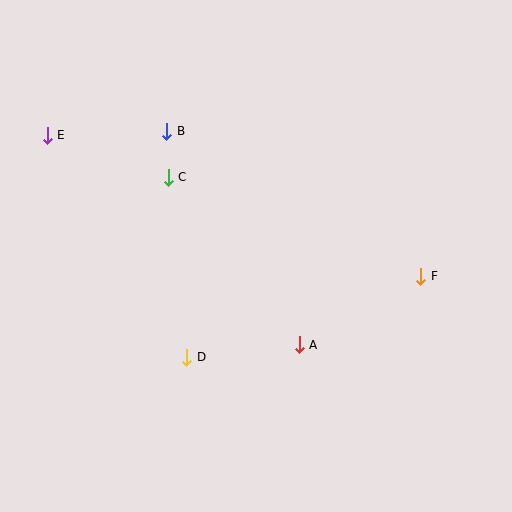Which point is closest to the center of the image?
Point A at (299, 345) is closest to the center.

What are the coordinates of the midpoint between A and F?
The midpoint between A and F is at (360, 310).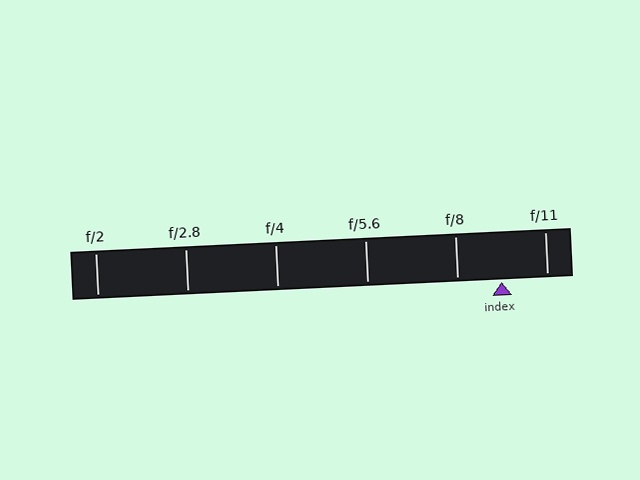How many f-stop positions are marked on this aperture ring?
There are 6 f-stop positions marked.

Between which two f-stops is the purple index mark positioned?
The index mark is between f/8 and f/11.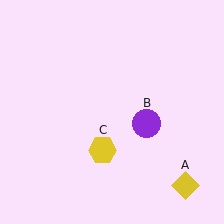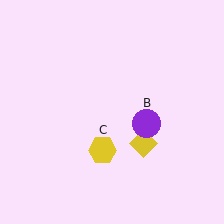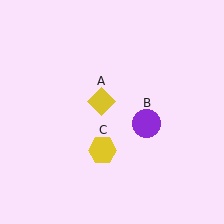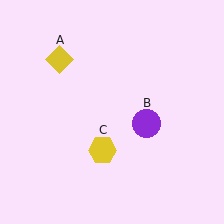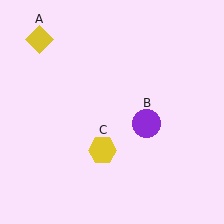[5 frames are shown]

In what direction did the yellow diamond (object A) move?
The yellow diamond (object A) moved up and to the left.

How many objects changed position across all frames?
1 object changed position: yellow diamond (object A).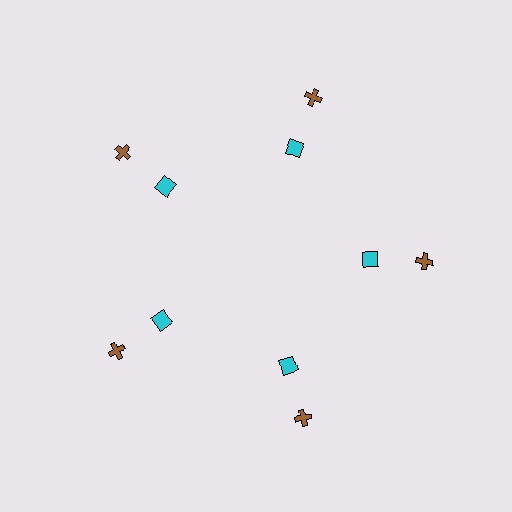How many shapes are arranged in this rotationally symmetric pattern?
There are 10 shapes, arranged in 5 groups of 2.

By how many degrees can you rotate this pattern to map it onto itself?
The pattern maps onto itself every 72 degrees of rotation.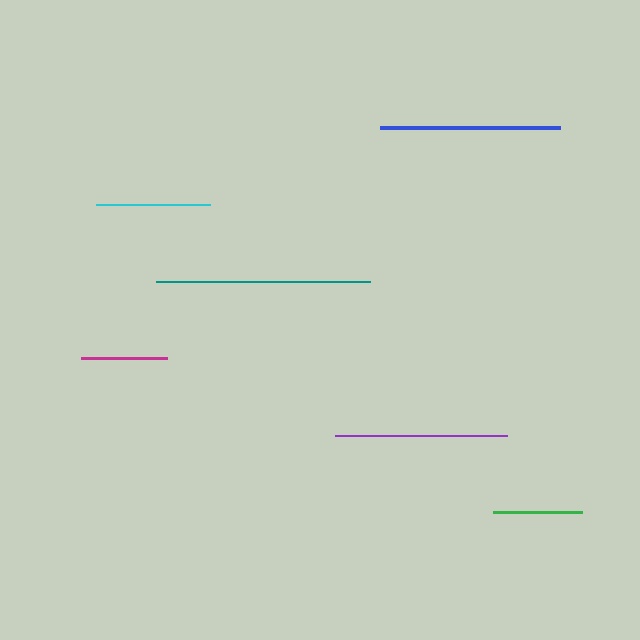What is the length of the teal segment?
The teal segment is approximately 214 pixels long.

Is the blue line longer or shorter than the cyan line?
The blue line is longer than the cyan line.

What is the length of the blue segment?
The blue segment is approximately 181 pixels long.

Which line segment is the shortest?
The magenta line is the shortest at approximately 85 pixels.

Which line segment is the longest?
The teal line is the longest at approximately 214 pixels.